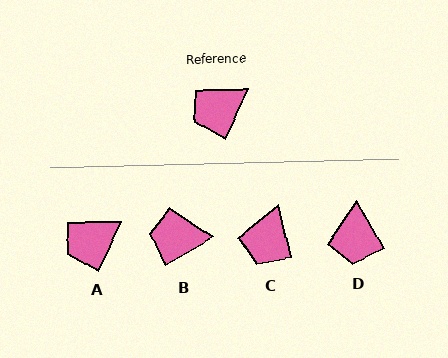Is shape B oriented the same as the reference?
No, it is off by about 35 degrees.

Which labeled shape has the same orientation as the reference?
A.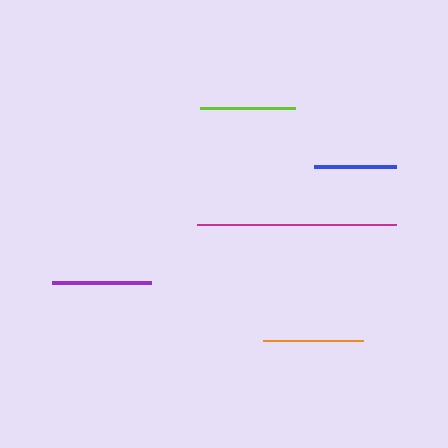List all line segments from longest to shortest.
From longest to shortest: magenta, orange, purple, lime, blue.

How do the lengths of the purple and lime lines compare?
The purple and lime lines are approximately the same length.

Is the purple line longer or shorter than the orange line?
The orange line is longer than the purple line.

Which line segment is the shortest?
The blue line is the shortest at approximately 81 pixels.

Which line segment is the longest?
The magenta line is the longest at approximately 199 pixels.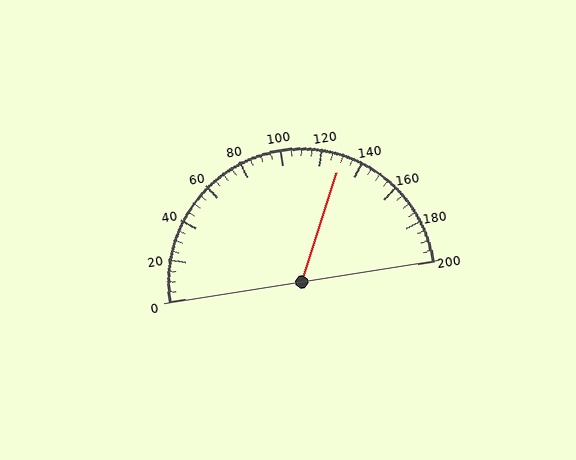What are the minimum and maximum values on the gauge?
The gauge ranges from 0 to 200.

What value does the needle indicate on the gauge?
The needle indicates approximately 130.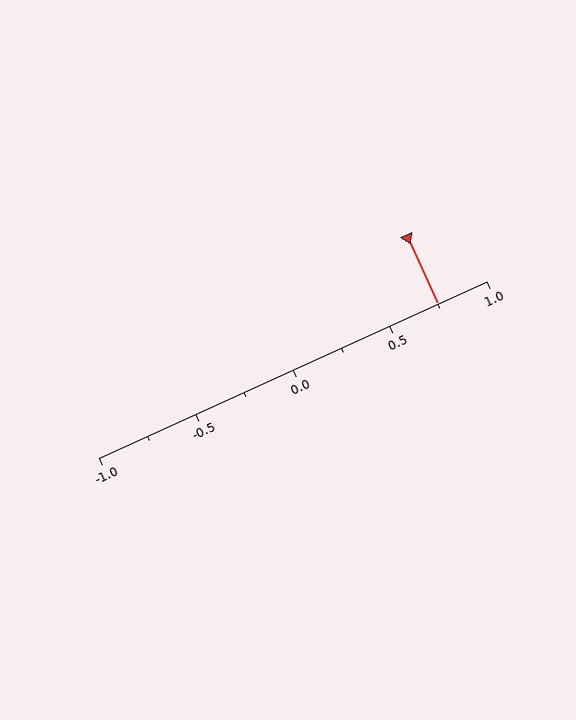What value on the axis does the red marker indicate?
The marker indicates approximately 0.75.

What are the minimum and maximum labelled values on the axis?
The axis runs from -1.0 to 1.0.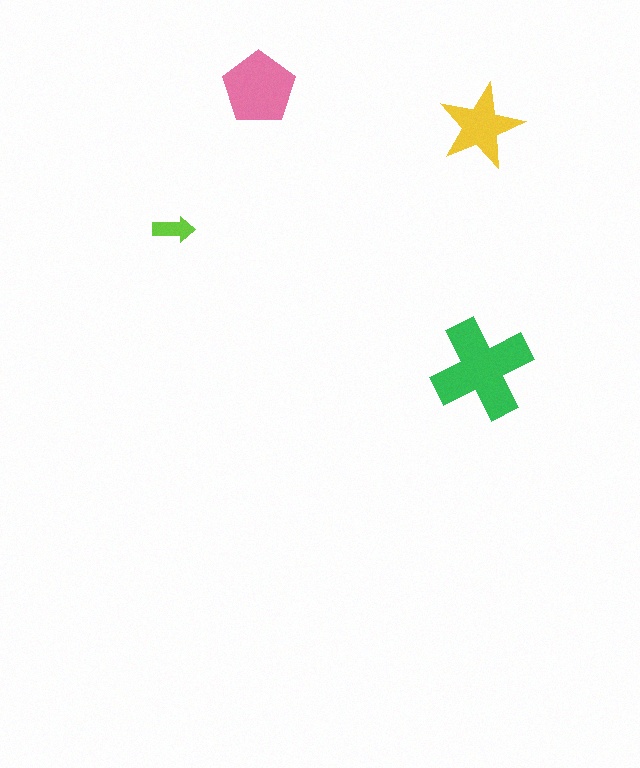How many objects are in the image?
There are 4 objects in the image.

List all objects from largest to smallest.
The green cross, the pink pentagon, the yellow star, the lime arrow.